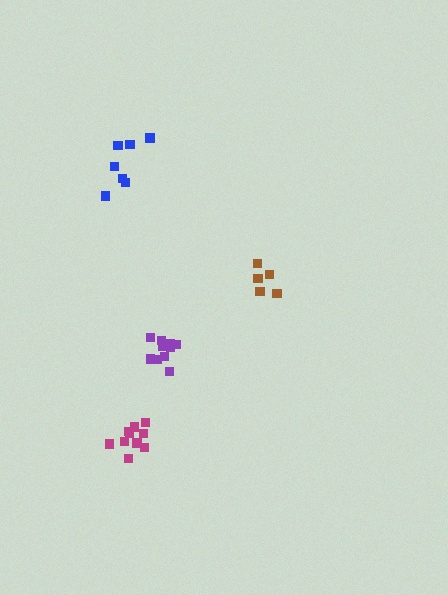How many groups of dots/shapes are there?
There are 4 groups.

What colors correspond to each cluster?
The clusters are colored: blue, purple, magenta, brown.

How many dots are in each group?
Group 1: 7 dots, Group 2: 11 dots, Group 3: 10 dots, Group 4: 5 dots (33 total).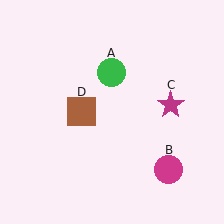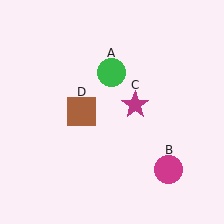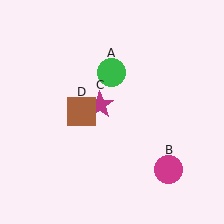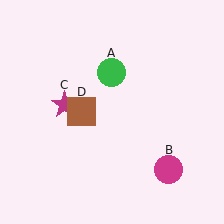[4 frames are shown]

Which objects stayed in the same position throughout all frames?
Green circle (object A) and magenta circle (object B) and brown square (object D) remained stationary.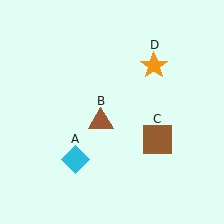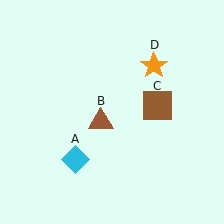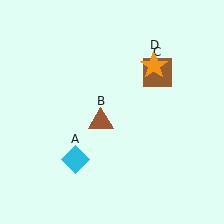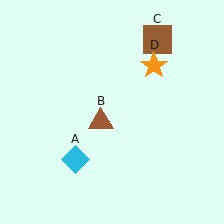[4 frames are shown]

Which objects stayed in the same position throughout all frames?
Cyan diamond (object A) and brown triangle (object B) and orange star (object D) remained stationary.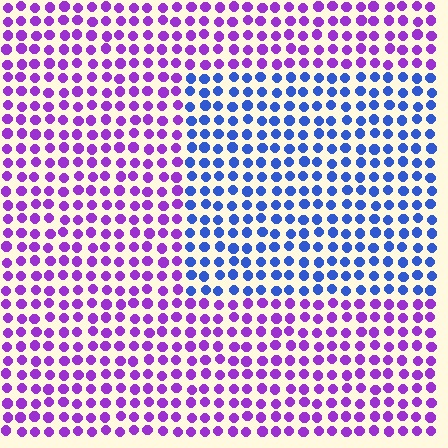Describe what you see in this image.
The image is filled with small purple elements in a uniform arrangement. A rectangle-shaped region is visible where the elements are tinted to a slightly different hue, forming a subtle color boundary.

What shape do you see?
I see a rectangle.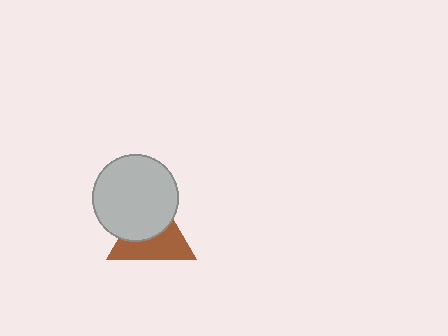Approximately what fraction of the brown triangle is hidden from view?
Roughly 48% of the brown triangle is hidden behind the light gray circle.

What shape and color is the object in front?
The object in front is a light gray circle.